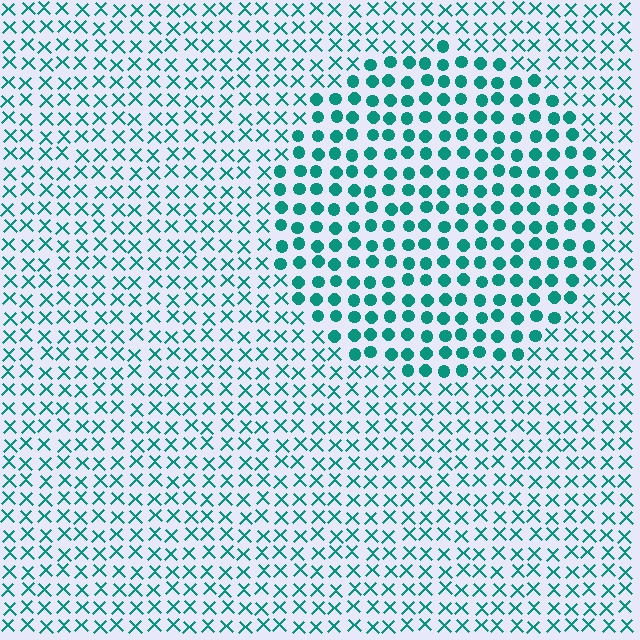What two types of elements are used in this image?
The image uses circles inside the circle region and X marks outside it.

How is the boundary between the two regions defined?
The boundary is defined by a change in element shape: circles inside vs. X marks outside. All elements share the same color and spacing.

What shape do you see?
I see a circle.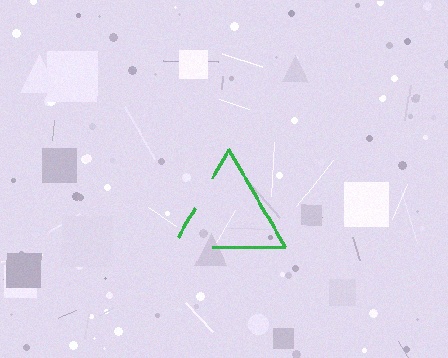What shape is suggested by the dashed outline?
The dashed outline suggests a triangle.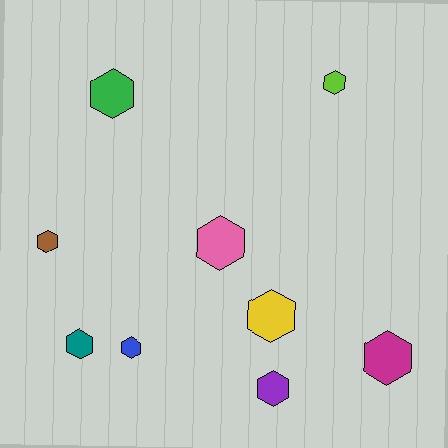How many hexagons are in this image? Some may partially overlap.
There are 9 hexagons.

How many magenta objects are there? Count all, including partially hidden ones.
There is 1 magenta object.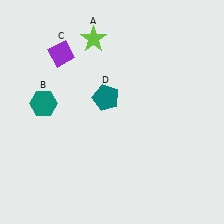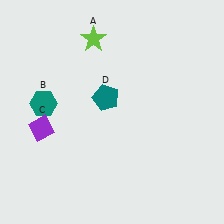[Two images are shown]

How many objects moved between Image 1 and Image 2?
1 object moved between the two images.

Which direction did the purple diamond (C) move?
The purple diamond (C) moved down.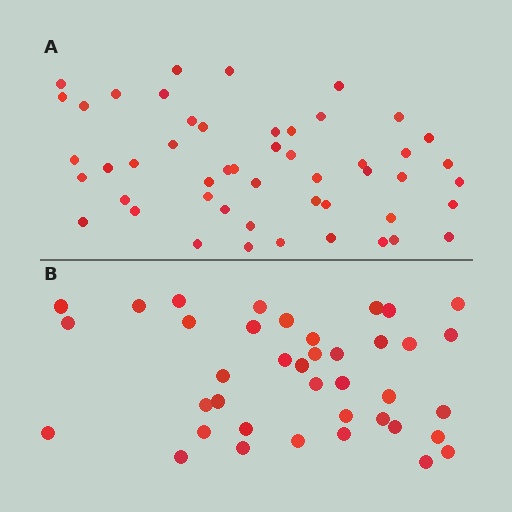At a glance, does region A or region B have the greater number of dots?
Region A (the top region) has more dots.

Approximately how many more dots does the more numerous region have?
Region A has roughly 12 or so more dots than region B.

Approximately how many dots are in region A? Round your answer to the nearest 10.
About 50 dots.